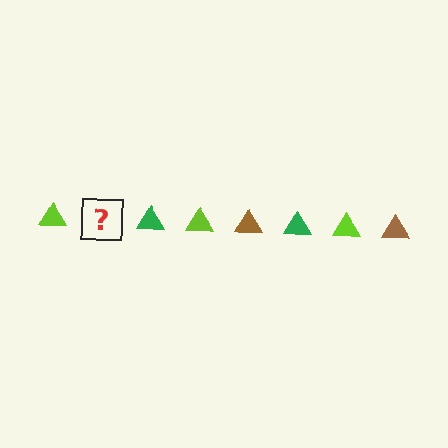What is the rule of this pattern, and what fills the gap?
The rule is that the pattern cycles through lime, brown, green triangles. The gap should be filled with a brown triangle.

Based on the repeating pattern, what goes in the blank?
The blank should be a brown triangle.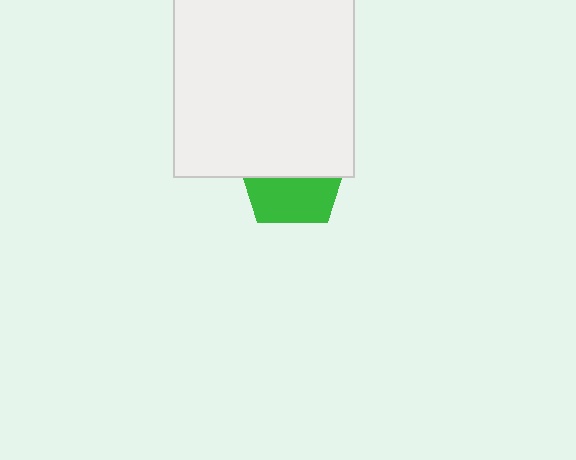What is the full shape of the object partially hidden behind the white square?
The partially hidden object is a green pentagon.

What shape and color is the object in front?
The object in front is a white square.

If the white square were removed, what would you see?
You would see the complete green pentagon.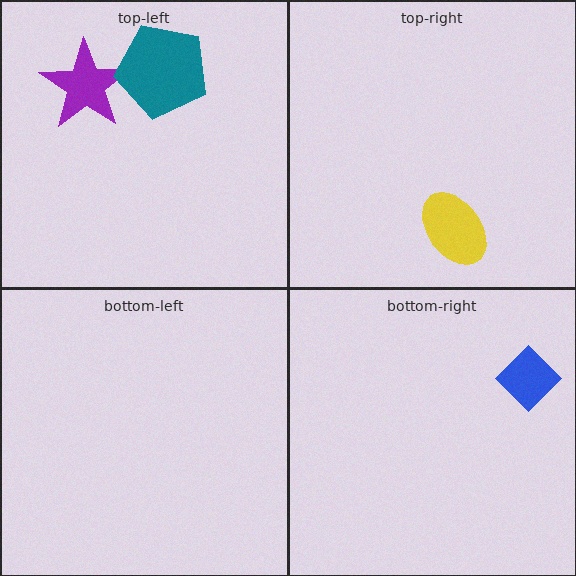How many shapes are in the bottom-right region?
1.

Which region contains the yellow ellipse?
The top-right region.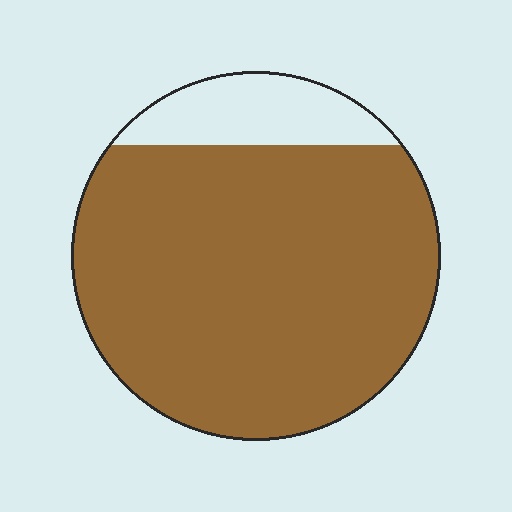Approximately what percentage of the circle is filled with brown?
Approximately 85%.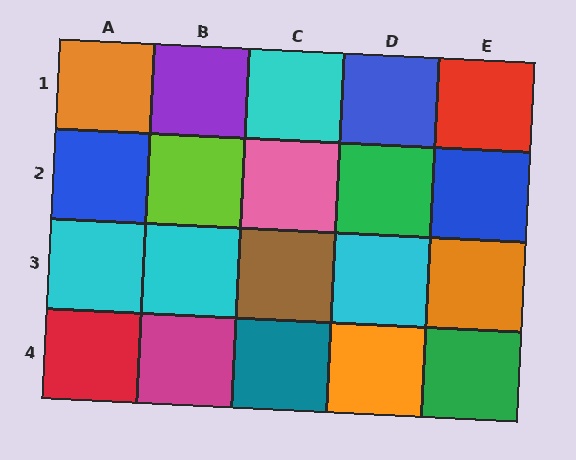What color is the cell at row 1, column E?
Red.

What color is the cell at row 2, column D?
Green.